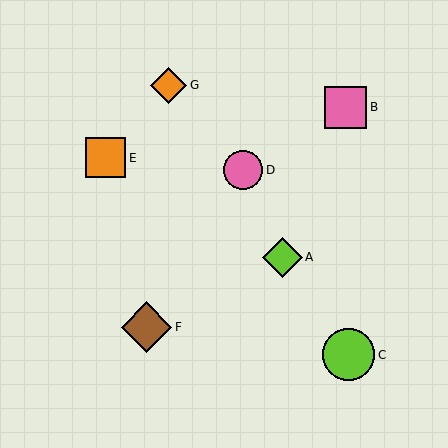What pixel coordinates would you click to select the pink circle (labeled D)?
Click at (243, 170) to select the pink circle D.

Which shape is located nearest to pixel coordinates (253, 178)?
The pink circle (labeled D) at (243, 170) is nearest to that location.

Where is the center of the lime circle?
The center of the lime circle is at (349, 355).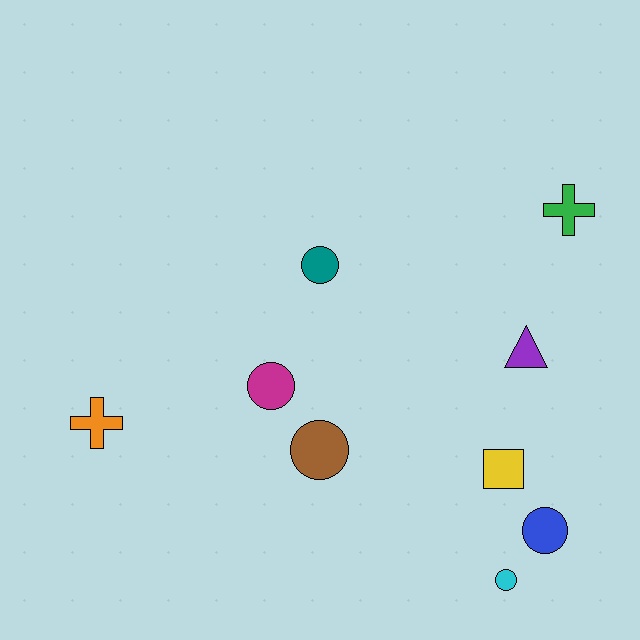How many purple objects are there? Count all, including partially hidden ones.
There is 1 purple object.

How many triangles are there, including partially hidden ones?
There is 1 triangle.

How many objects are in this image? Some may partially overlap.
There are 9 objects.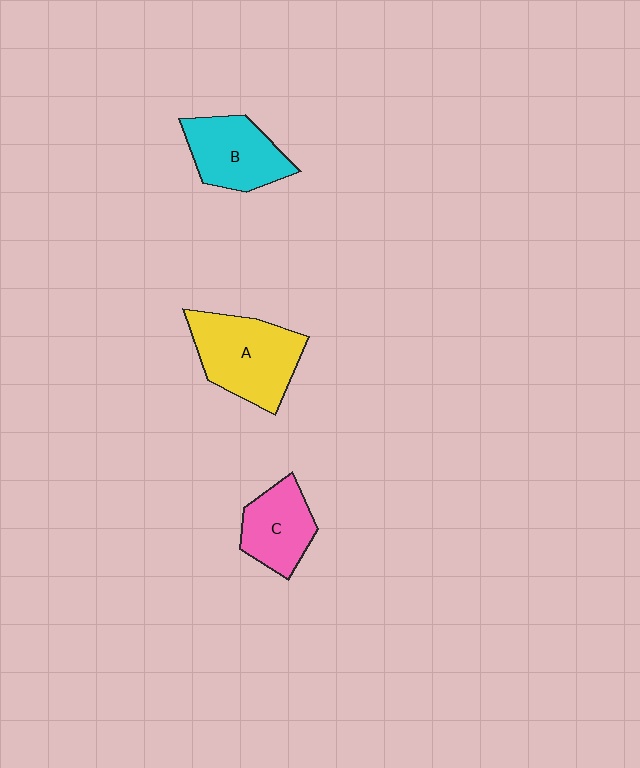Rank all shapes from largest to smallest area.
From largest to smallest: A (yellow), B (cyan), C (pink).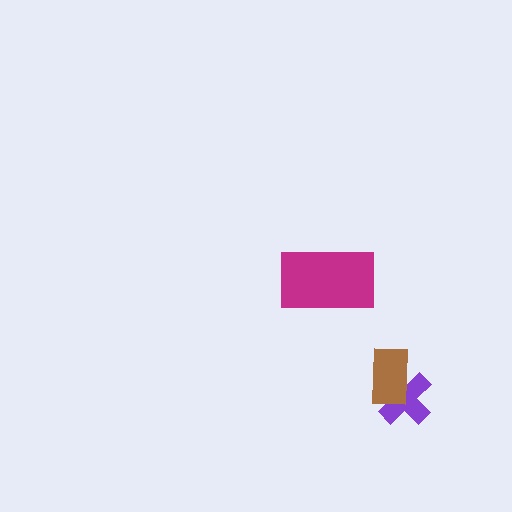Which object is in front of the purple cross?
The brown rectangle is in front of the purple cross.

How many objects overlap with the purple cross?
1 object overlaps with the purple cross.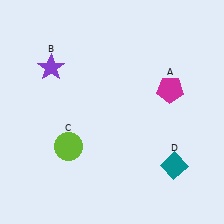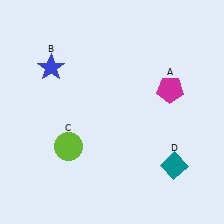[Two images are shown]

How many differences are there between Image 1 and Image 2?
There is 1 difference between the two images.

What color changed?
The star (B) changed from purple in Image 1 to blue in Image 2.